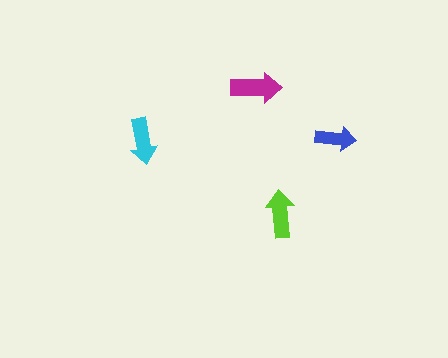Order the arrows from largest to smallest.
the magenta one, the lime one, the cyan one, the blue one.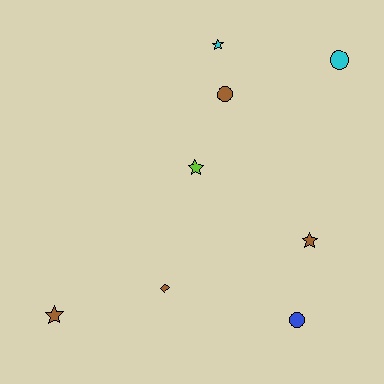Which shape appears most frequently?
Star, with 4 objects.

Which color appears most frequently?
Brown, with 4 objects.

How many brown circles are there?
There is 1 brown circle.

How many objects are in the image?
There are 8 objects.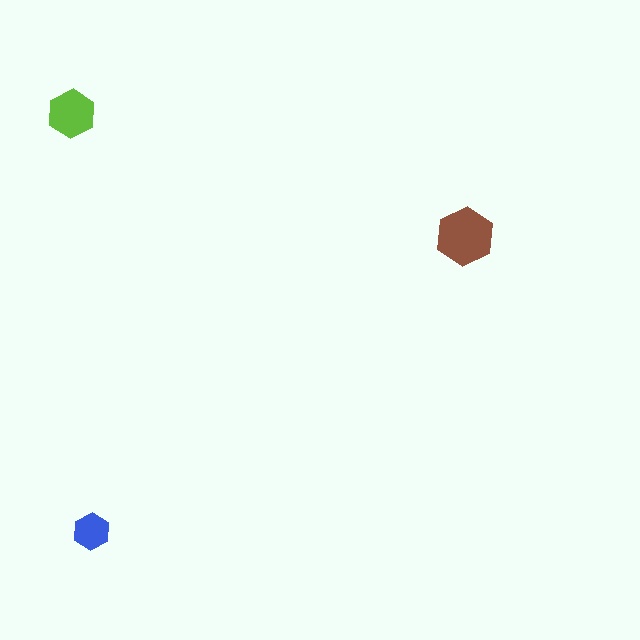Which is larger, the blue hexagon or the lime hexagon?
The lime one.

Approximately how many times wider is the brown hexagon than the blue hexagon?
About 1.5 times wider.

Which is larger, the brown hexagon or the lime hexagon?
The brown one.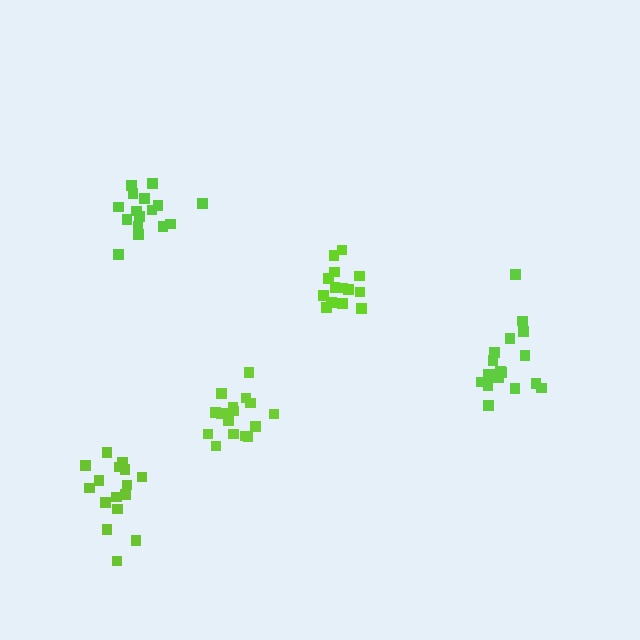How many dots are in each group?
Group 1: 15 dots, Group 2: 16 dots, Group 3: 18 dots, Group 4: 17 dots, Group 5: 16 dots (82 total).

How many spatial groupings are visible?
There are 5 spatial groupings.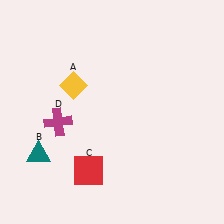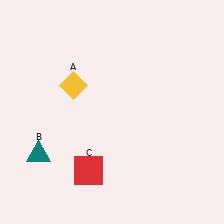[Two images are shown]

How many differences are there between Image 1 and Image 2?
There is 1 difference between the two images.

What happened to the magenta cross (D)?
The magenta cross (D) was removed in Image 2. It was in the bottom-left area of Image 1.